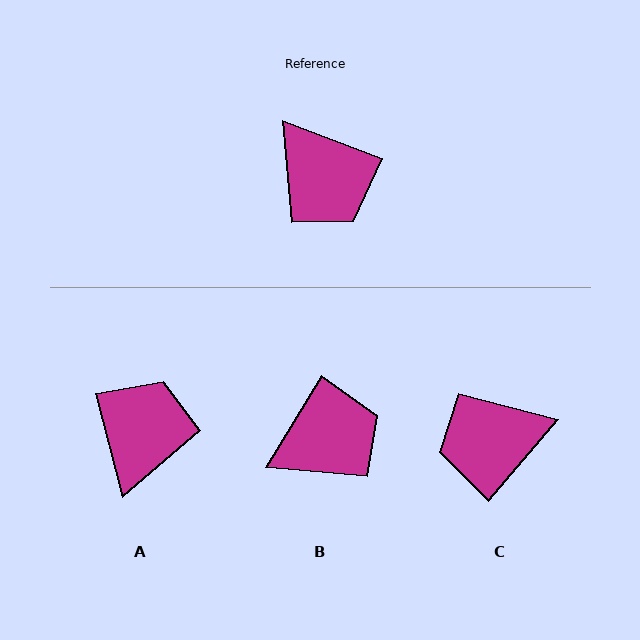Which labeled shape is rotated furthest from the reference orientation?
A, about 126 degrees away.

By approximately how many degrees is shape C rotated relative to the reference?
Approximately 109 degrees clockwise.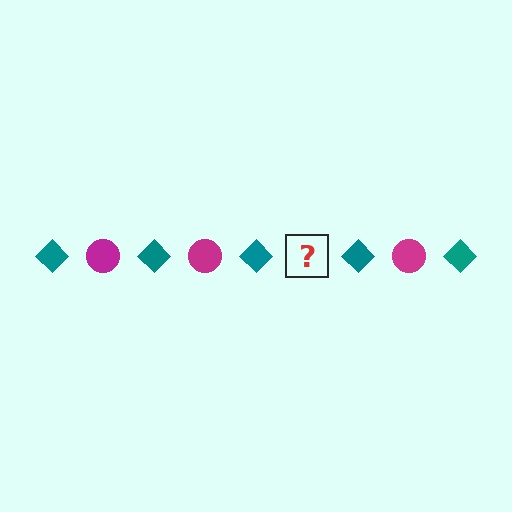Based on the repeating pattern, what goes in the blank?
The blank should be a magenta circle.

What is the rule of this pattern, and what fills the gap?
The rule is that the pattern alternates between teal diamond and magenta circle. The gap should be filled with a magenta circle.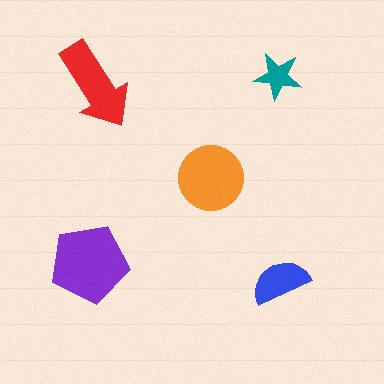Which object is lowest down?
The blue semicircle is bottommost.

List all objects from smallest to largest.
The teal star, the blue semicircle, the red arrow, the orange circle, the purple pentagon.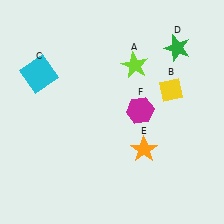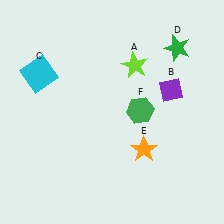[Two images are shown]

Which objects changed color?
B changed from yellow to purple. F changed from magenta to green.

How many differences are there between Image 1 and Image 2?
There are 2 differences between the two images.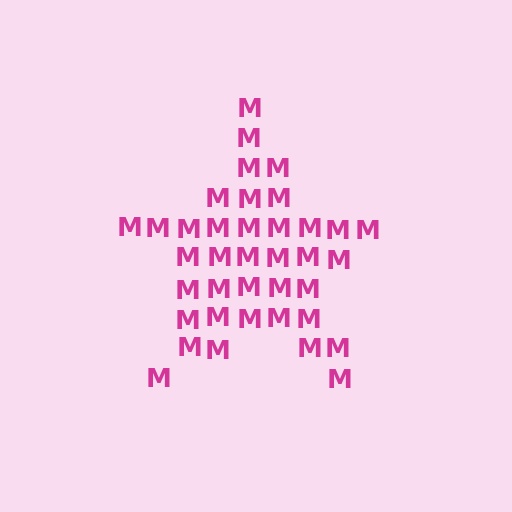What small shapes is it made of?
It is made of small letter M's.